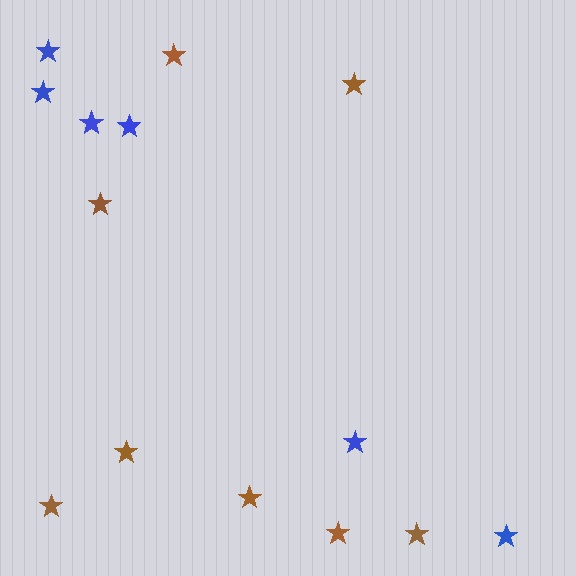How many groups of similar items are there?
There are 2 groups: one group of brown stars (8) and one group of blue stars (6).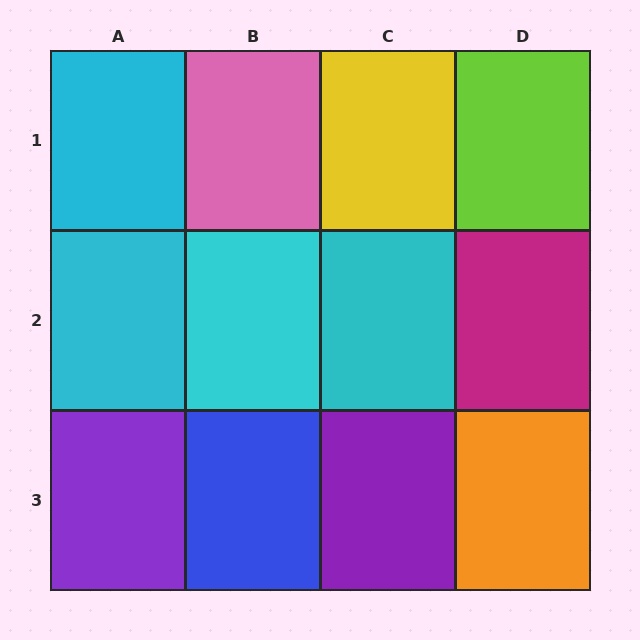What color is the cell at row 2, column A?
Cyan.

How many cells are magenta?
1 cell is magenta.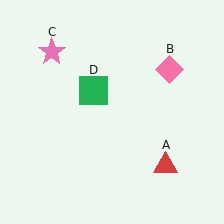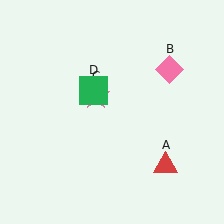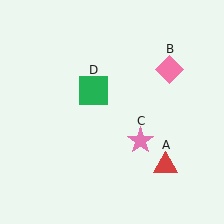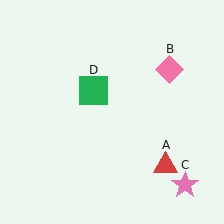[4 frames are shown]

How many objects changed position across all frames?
1 object changed position: pink star (object C).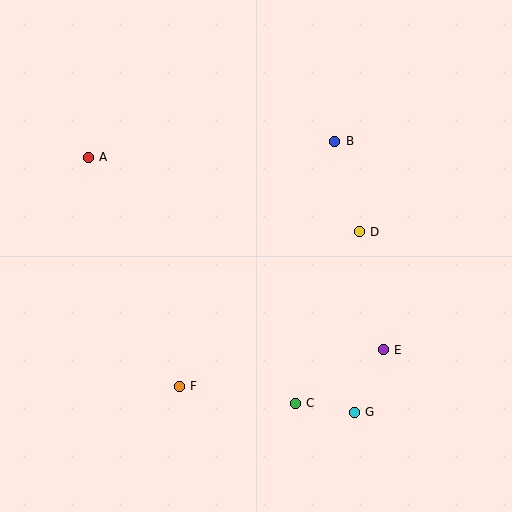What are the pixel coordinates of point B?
Point B is at (335, 141).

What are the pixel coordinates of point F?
Point F is at (179, 386).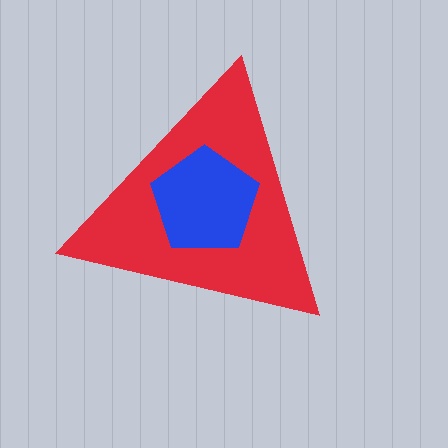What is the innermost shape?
The blue pentagon.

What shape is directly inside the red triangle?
The blue pentagon.